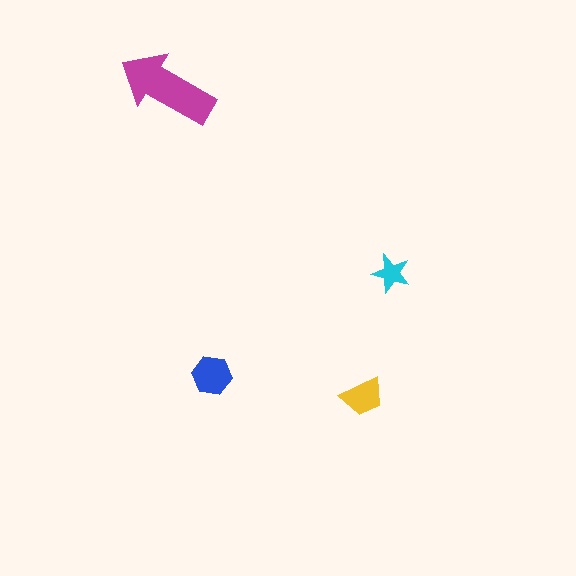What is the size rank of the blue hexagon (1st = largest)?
2nd.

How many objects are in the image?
There are 4 objects in the image.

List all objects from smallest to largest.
The cyan star, the yellow trapezoid, the blue hexagon, the magenta arrow.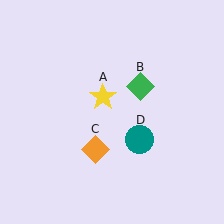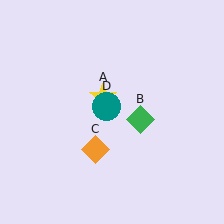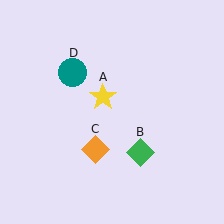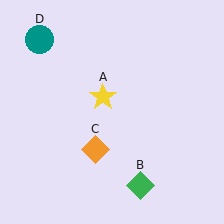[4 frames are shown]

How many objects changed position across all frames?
2 objects changed position: green diamond (object B), teal circle (object D).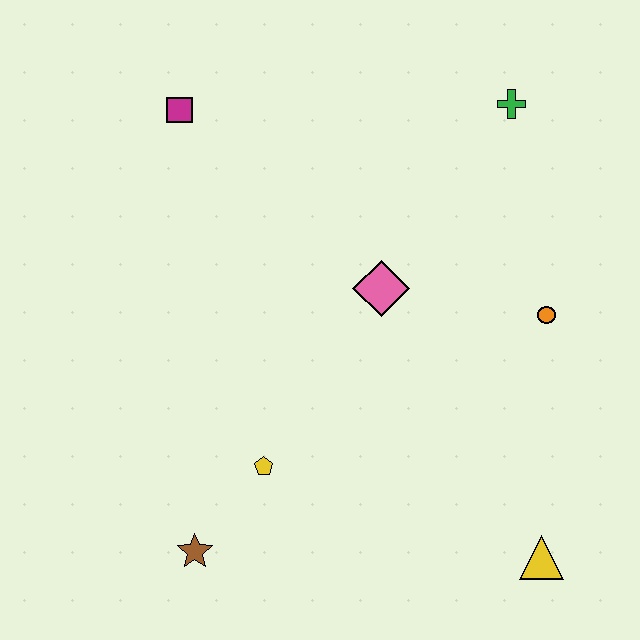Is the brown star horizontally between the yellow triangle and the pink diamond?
No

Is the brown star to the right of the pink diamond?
No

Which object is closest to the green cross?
The orange circle is closest to the green cross.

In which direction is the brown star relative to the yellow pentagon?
The brown star is below the yellow pentagon.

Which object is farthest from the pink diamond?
The brown star is farthest from the pink diamond.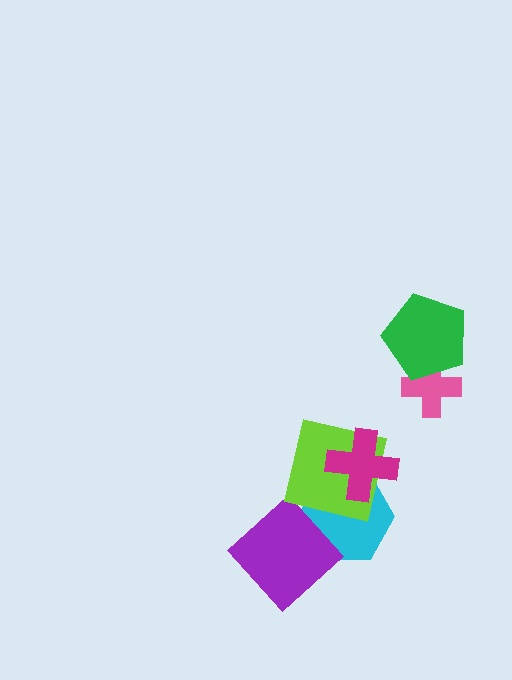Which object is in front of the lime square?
The magenta cross is in front of the lime square.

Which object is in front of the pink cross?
The green pentagon is in front of the pink cross.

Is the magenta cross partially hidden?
No, no other shape covers it.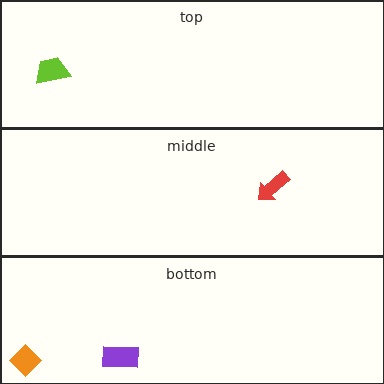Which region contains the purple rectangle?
The bottom region.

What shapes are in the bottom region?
The purple rectangle, the orange diamond.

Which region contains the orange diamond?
The bottom region.